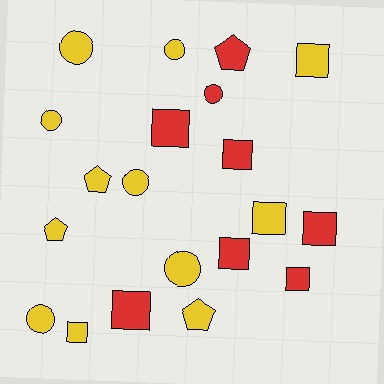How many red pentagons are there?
There is 1 red pentagon.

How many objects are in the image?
There are 20 objects.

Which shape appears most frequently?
Square, with 9 objects.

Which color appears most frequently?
Yellow, with 12 objects.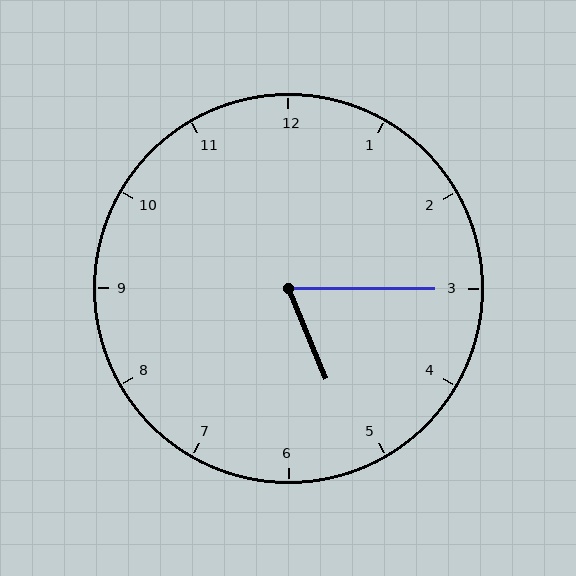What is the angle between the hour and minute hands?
Approximately 68 degrees.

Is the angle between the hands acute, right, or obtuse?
It is acute.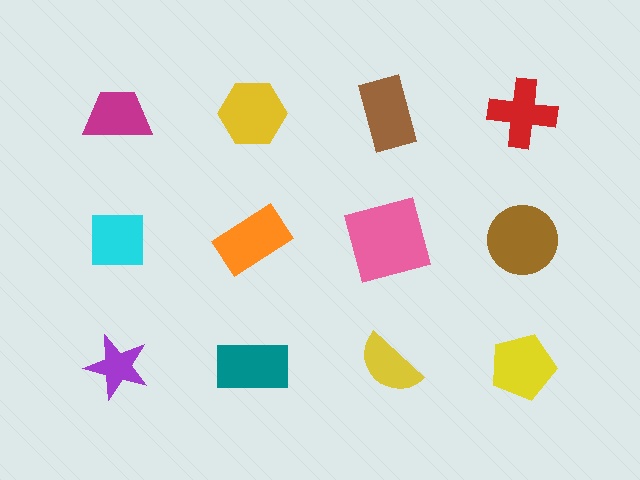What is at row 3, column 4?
A yellow pentagon.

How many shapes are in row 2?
4 shapes.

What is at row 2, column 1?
A cyan square.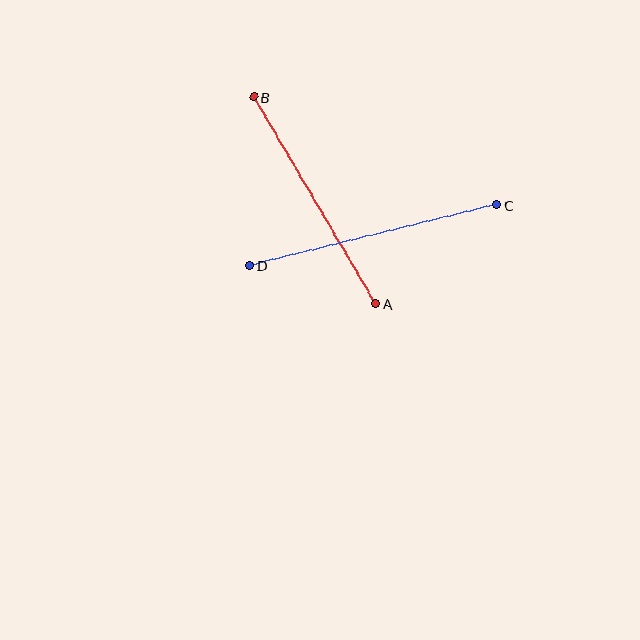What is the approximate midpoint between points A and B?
The midpoint is at approximately (315, 200) pixels.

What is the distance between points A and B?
The distance is approximately 240 pixels.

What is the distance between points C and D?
The distance is approximately 255 pixels.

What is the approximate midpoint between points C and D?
The midpoint is at approximately (373, 235) pixels.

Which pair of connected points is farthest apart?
Points C and D are farthest apart.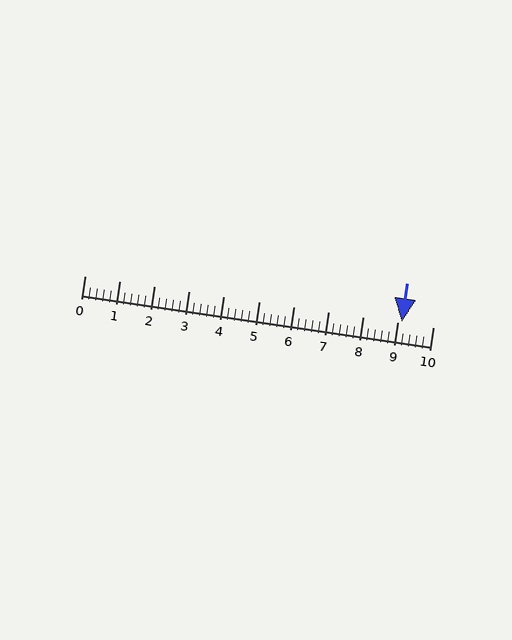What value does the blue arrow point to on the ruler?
The blue arrow points to approximately 9.1.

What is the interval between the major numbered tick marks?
The major tick marks are spaced 1 units apart.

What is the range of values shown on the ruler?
The ruler shows values from 0 to 10.